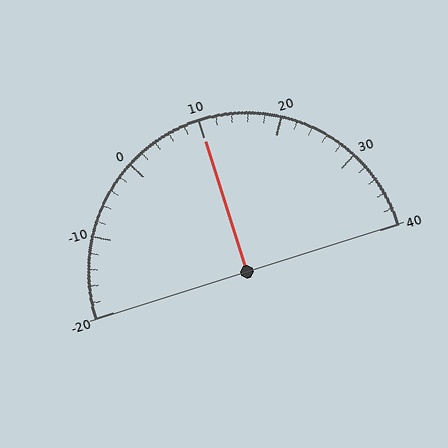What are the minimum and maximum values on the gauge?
The gauge ranges from -20 to 40.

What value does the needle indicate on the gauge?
The needle indicates approximately 10.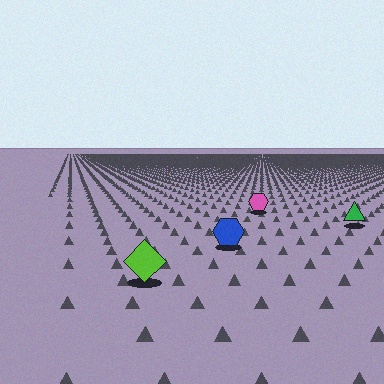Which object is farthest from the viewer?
The pink hexagon is farthest from the viewer. It appears smaller and the ground texture around it is denser.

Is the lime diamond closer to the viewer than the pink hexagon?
Yes. The lime diamond is closer — you can tell from the texture gradient: the ground texture is coarser near it.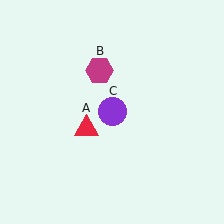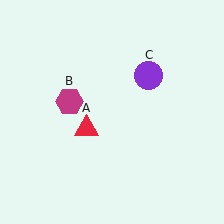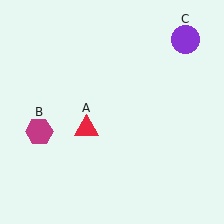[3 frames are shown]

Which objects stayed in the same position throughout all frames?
Red triangle (object A) remained stationary.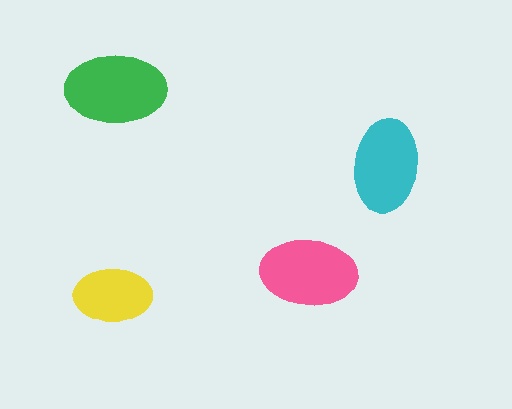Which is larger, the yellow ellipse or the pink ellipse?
The pink one.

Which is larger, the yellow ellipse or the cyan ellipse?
The cyan one.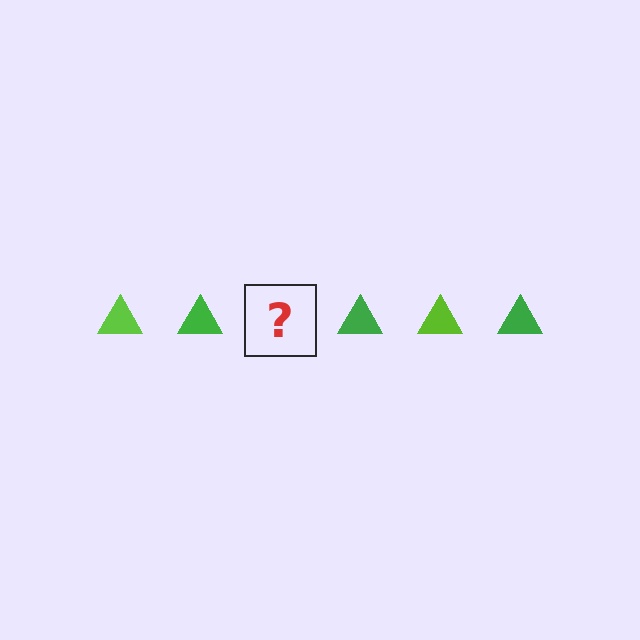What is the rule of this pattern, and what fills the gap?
The rule is that the pattern cycles through lime, green triangles. The gap should be filled with a lime triangle.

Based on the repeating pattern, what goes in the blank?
The blank should be a lime triangle.